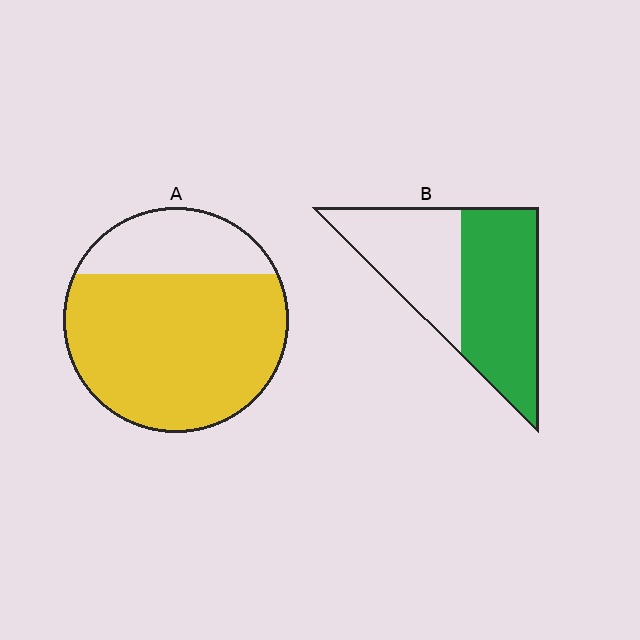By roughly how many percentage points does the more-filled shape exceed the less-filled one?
By roughly 20 percentage points (A over B).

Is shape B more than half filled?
Yes.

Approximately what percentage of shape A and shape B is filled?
A is approximately 75% and B is approximately 55%.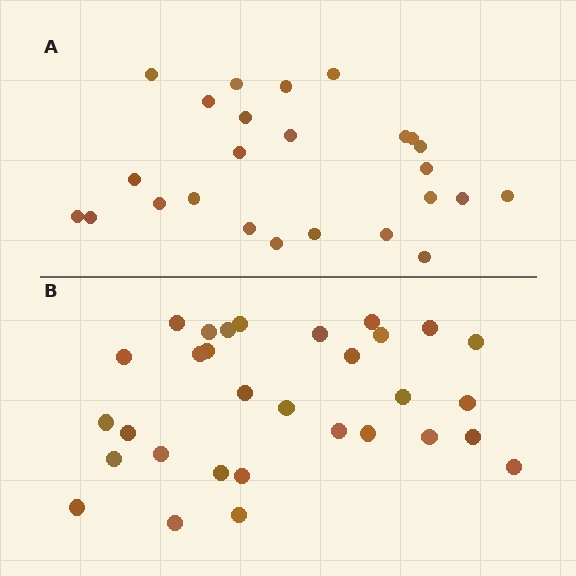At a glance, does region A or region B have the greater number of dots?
Region B (the bottom region) has more dots.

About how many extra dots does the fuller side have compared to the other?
Region B has about 6 more dots than region A.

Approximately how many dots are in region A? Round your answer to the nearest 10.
About 20 dots. (The exact count is 25, which rounds to 20.)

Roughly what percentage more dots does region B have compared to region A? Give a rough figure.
About 25% more.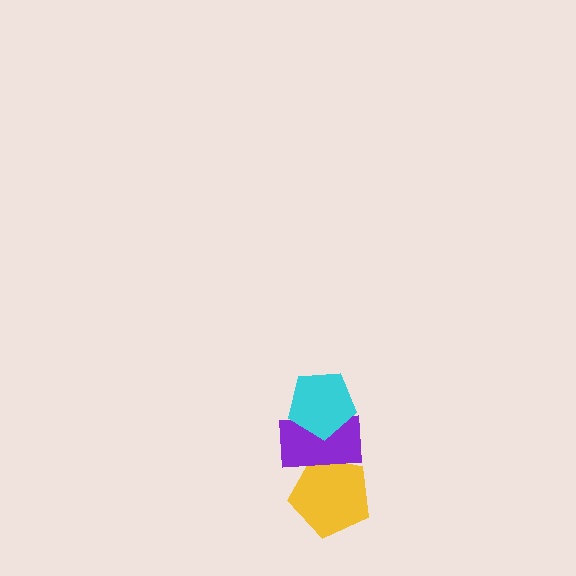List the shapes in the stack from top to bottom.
From top to bottom: the cyan pentagon, the purple rectangle, the yellow pentagon.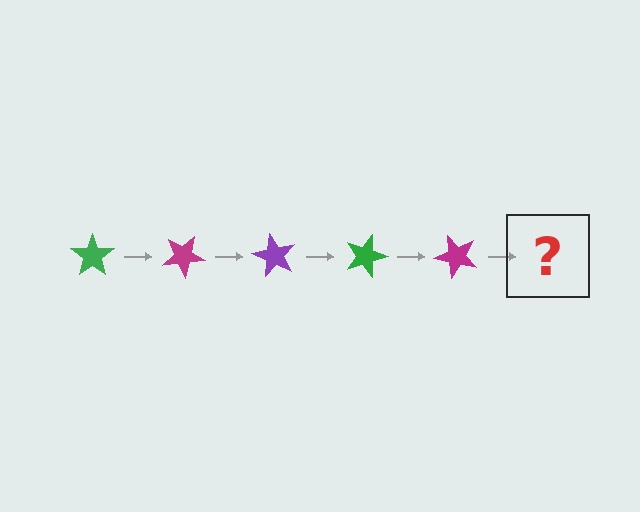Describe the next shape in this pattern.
It should be a purple star, rotated 150 degrees from the start.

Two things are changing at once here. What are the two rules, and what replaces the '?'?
The two rules are that it rotates 30 degrees each step and the color cycles through green, magenta, and purple. The '?' should be a purple star, rotated 150 degrees from the start.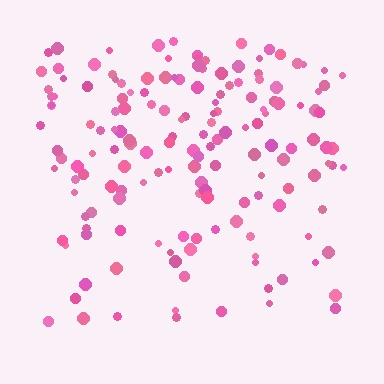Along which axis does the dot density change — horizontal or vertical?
Vertical.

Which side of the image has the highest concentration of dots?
The top.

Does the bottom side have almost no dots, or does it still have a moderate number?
Still a moderate number, just noticeably fewer than the top.